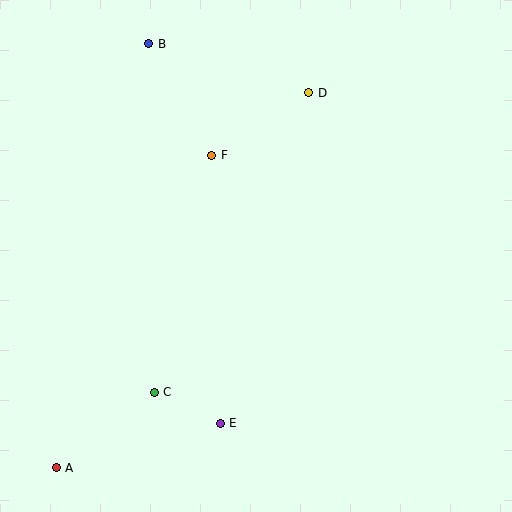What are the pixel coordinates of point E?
Point E is at (220, 423).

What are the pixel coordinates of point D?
Point D is at (309, 93).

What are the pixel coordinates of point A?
Point A is at (56, 468).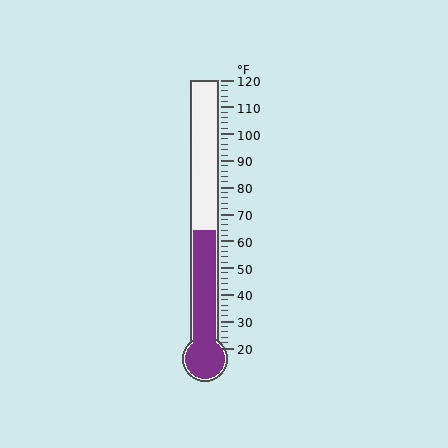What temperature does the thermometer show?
The thermometer shows approximately 64°F.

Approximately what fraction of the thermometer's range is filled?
The thermometer is filled to approximately 45% of its range.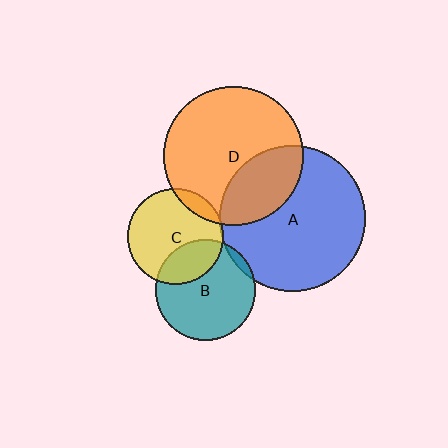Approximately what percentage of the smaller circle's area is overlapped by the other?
Approximately 30%.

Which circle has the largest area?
Circle A (blue).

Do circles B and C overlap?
Yes.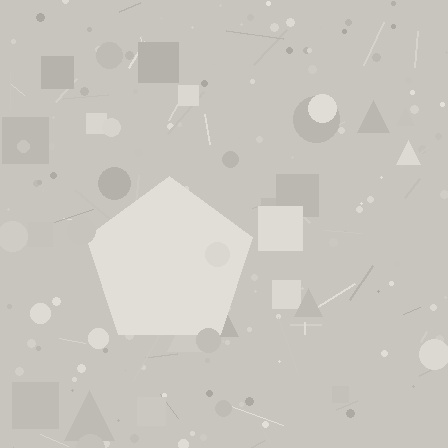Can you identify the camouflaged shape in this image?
The camouflaged shape is a pentagon.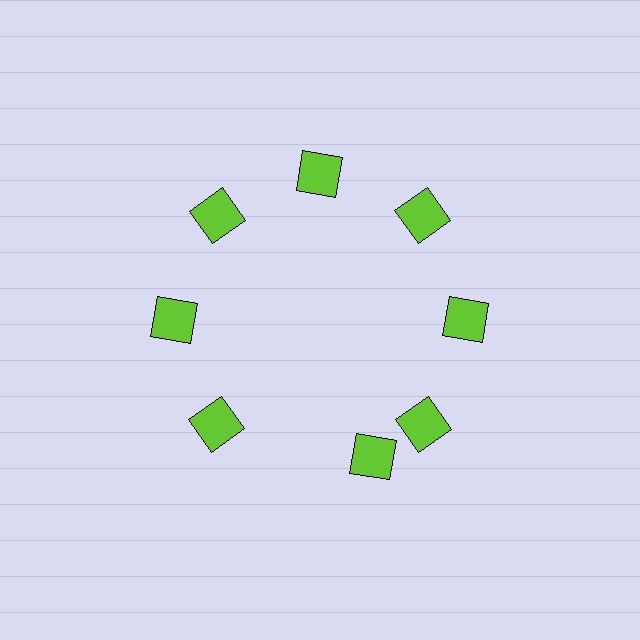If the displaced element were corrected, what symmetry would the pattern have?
It would have 8-fold rotational symmetry — the pattern would map onto itself every 45 degrees.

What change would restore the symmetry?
The symmetry would be restored by rotating it back into even spacing with its neighbors so that all 8 squares sit at equal angles and equal distance from the center.